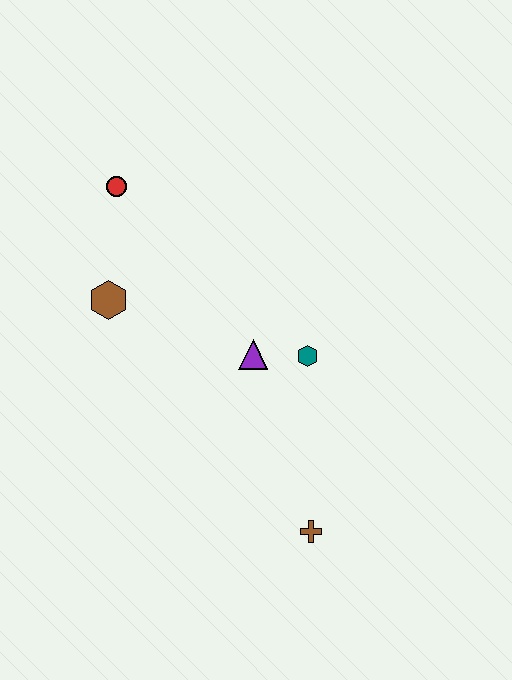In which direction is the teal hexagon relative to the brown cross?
The teal hexagon is above the brown cross.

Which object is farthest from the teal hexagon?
The red circle is farthest from the teal hexagon.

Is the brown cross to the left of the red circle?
No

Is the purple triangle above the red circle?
No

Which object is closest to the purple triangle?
The teal hexagon is closest to the purple triangle.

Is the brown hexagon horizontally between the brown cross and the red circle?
No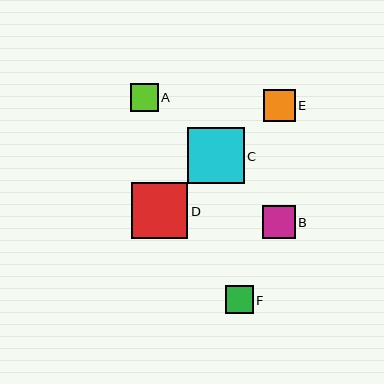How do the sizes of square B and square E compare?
Square B and square E are approximately the same size.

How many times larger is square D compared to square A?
Square D is approximately 2.0 times the size of square A.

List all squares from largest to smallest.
From largest to smallest: D, C, B, E, A, F.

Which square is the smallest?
Square F is the smallest with a size of approximately 28 pixels.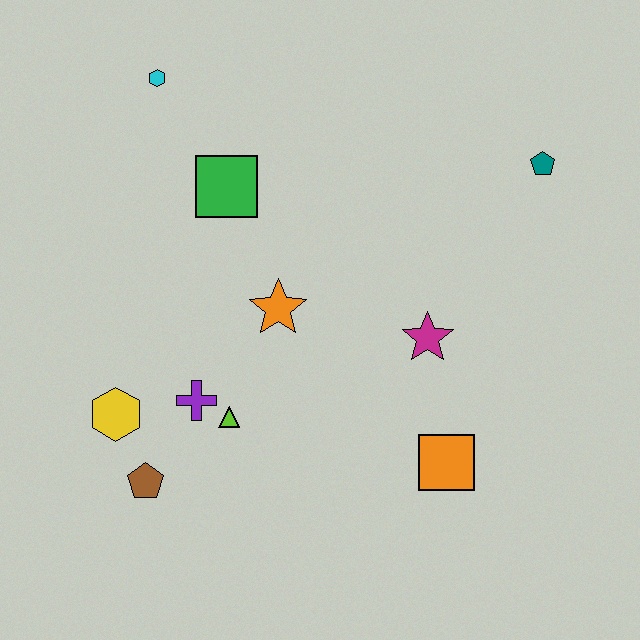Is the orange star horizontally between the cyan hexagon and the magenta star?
Yes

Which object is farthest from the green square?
The orange square is farthest from the green square.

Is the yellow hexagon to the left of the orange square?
Yes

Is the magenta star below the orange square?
No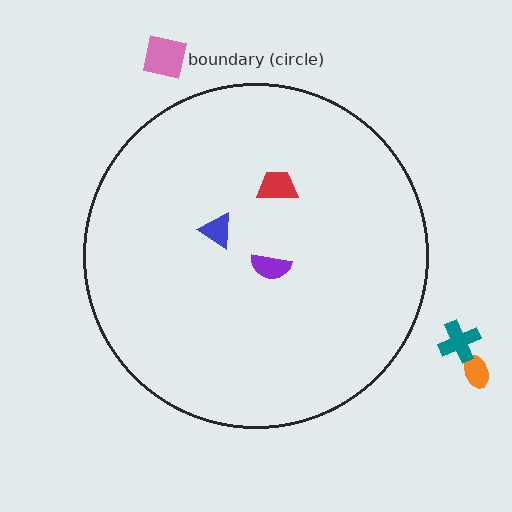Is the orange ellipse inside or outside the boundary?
Outside.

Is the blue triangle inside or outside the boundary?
Inside.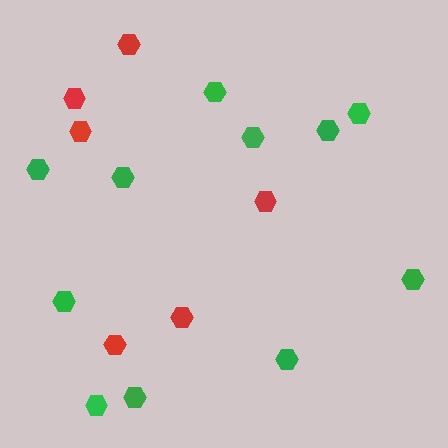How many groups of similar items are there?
There are 2 groups: one group of red hexagons (6) and one group of green hexagons (11).